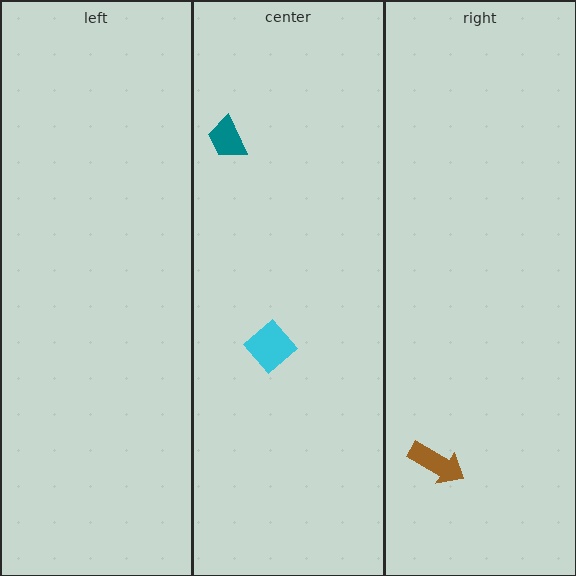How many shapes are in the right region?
1.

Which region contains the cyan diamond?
The center region.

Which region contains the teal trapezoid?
The center region.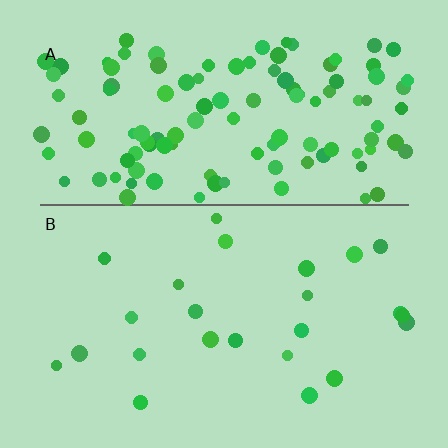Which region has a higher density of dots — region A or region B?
A (the top).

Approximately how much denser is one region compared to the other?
Approximately 4.8× — region A over region B.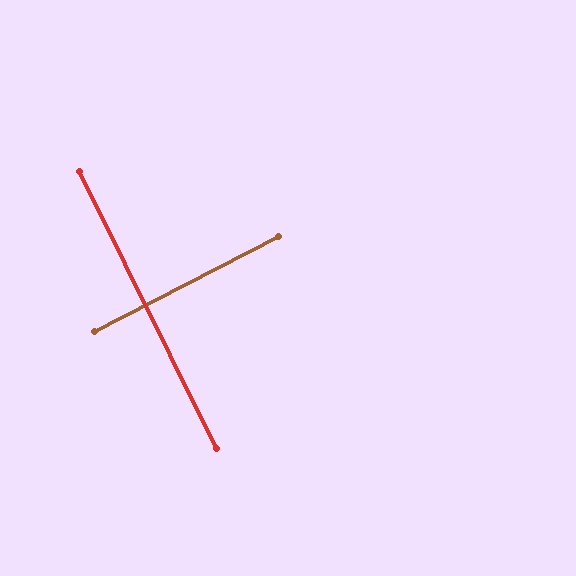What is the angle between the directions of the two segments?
Approximately 89 degrees.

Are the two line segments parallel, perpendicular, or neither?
Perpendicular — they meet at approximately 89°.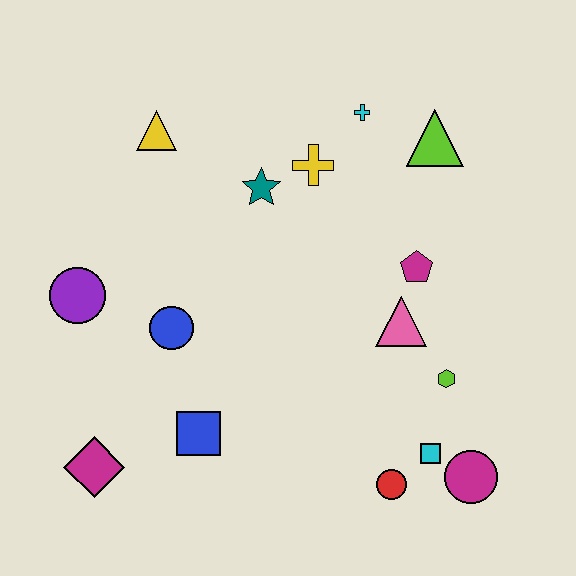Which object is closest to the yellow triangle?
The teal star is closest to the yellow triangle.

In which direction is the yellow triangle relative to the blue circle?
The yellow triangle is above the blue circle.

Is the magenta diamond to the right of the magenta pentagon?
No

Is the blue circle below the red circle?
No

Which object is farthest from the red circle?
The yellow triangle is farthest from the red circle.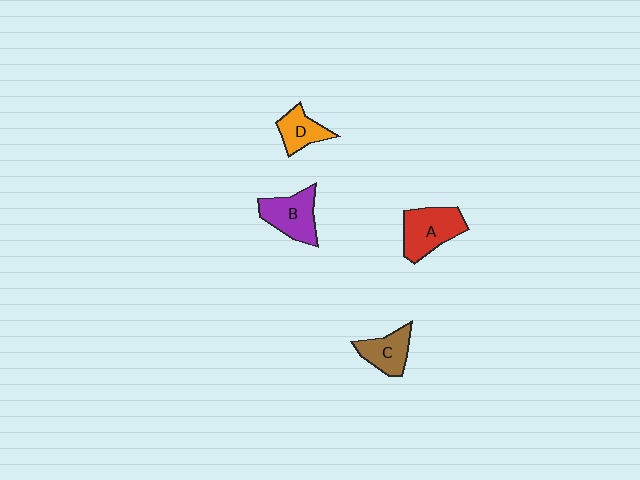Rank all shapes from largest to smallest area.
From largest to smallest: A (red), B (purple), C (brown), D (orange).